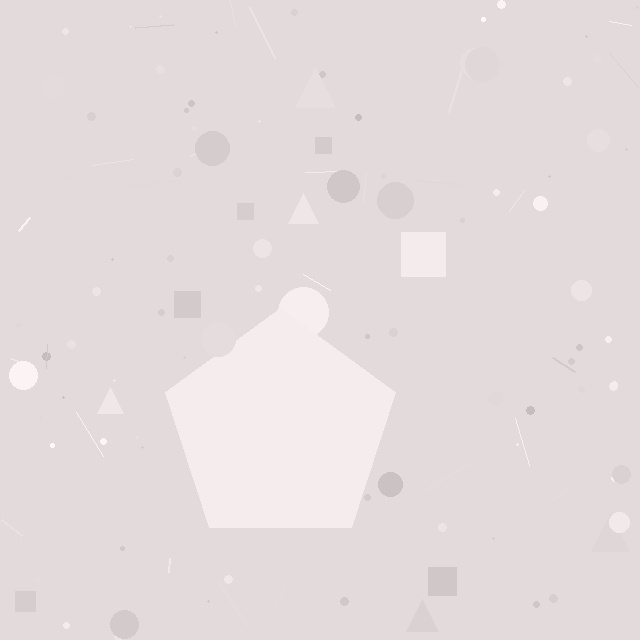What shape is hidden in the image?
A pentagon is hidden in the image.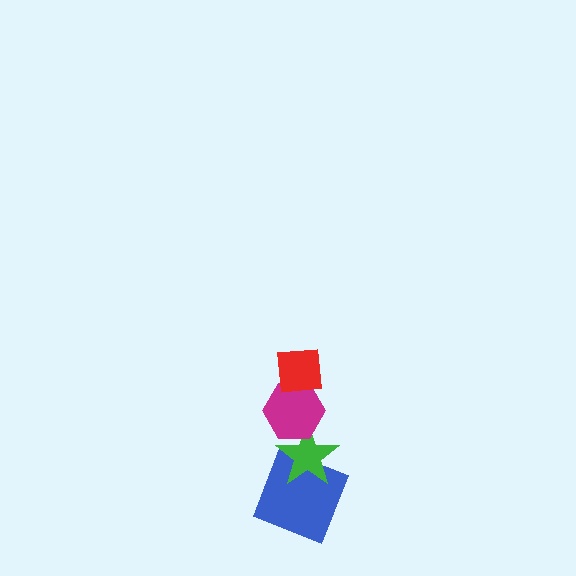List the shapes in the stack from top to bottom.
From top to bottom: the red square, the magenta hexagon, the green star, the blue square.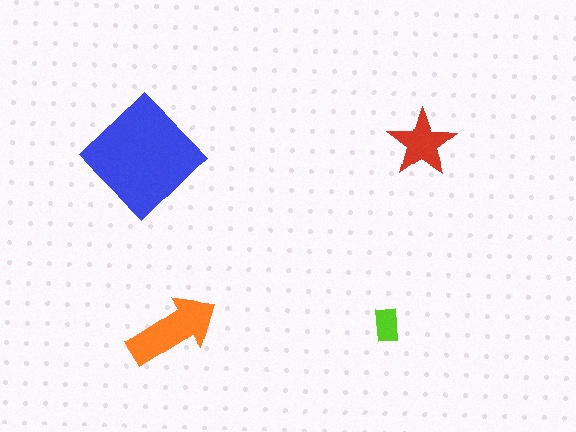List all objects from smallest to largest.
The lime rectangle, the red star, the orange arrow, the blue diamond.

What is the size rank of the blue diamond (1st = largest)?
1st.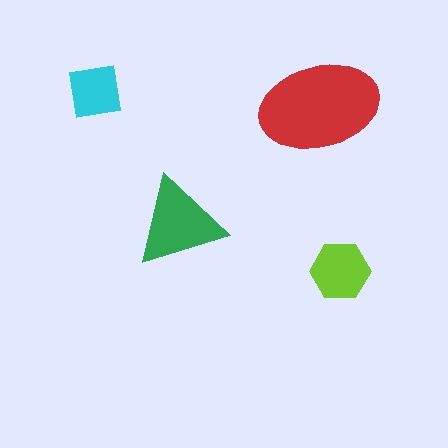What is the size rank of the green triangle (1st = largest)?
2nd.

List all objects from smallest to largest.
The cyan square, the lime hexagon, the green triangle, the red ellipse.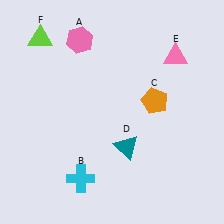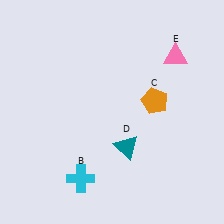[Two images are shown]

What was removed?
The pink hexagon (A), the lime triangle (F) were removed in Image 2.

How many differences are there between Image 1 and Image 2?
There are 2 differences between the two images.